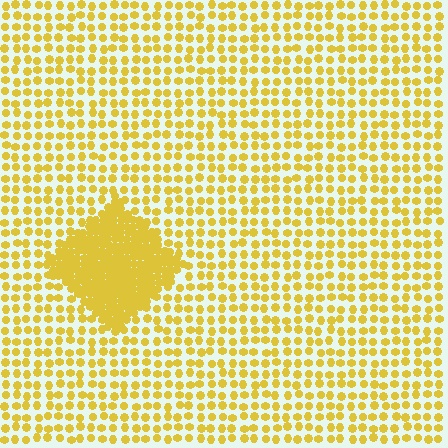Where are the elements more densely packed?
The elements are more densely packed inside the diamond boundary.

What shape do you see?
I see a diamond.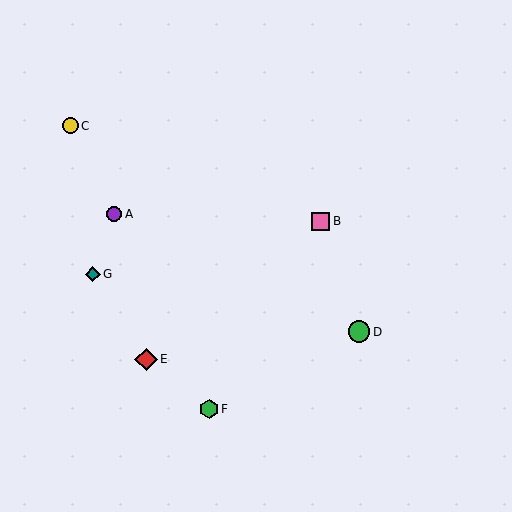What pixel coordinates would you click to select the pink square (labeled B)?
Click at (321, 221) to select the pink square B.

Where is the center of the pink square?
The center of the pink square is at (321, 221).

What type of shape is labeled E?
Shape E is a red diamond.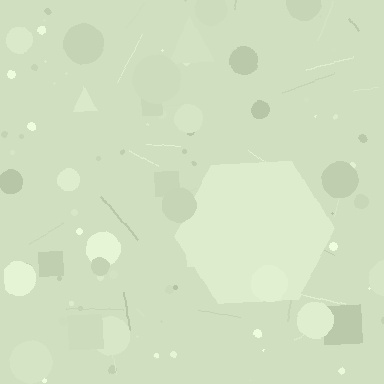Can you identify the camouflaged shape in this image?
The camouflaged shape is a hexagon.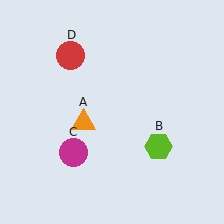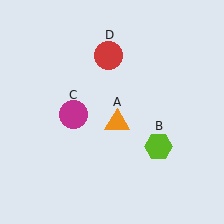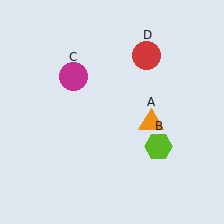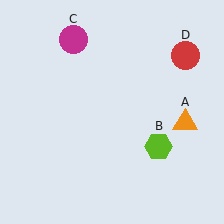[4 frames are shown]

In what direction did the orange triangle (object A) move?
The orange triangle (object A) moved right.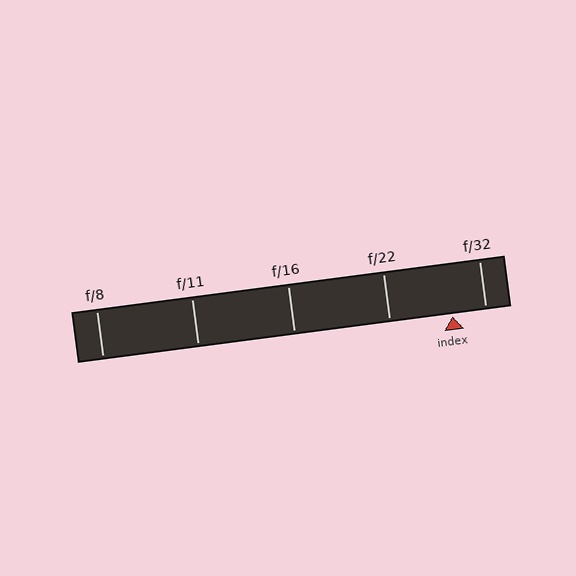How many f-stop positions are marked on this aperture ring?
There are 5 f-stop positions marked.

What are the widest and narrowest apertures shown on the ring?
The widest aperture shown is f/8 and the narrowest is f/32.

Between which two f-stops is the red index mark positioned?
The index mark is between f/22 and f/32.